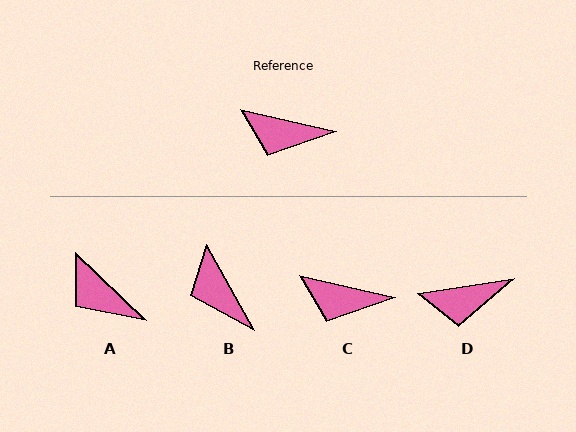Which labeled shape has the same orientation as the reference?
C.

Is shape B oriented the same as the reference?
No, it is off by about 48 degrees.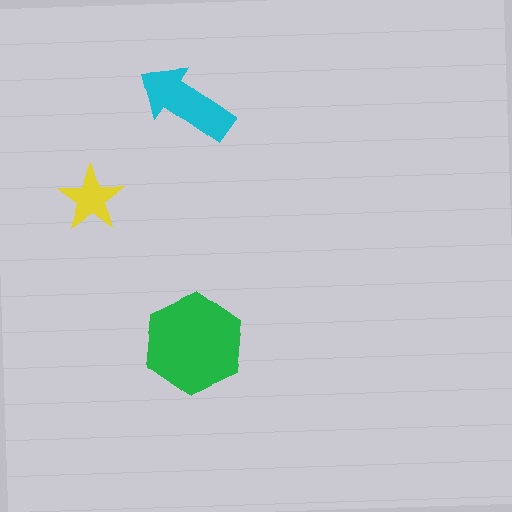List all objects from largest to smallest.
The green hexagon, the cyan arrow, the yellow star.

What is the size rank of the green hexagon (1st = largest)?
1st.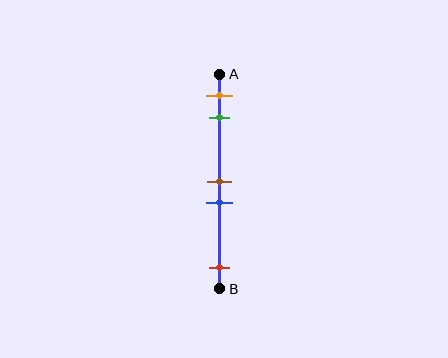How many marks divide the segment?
There are 5 marks dividing the segment.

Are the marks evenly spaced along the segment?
No, the marks are not evenly spaced.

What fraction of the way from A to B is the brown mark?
The brown mark is approximately 50% (0.5) of the way from A to B.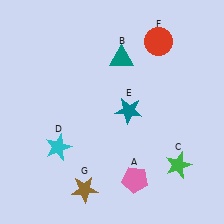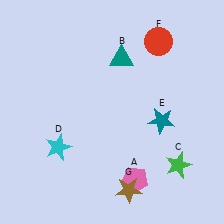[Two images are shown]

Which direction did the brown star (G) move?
The brown star (G) moved right.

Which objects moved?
The objects that moved are: the teal star (E), the brown star (G).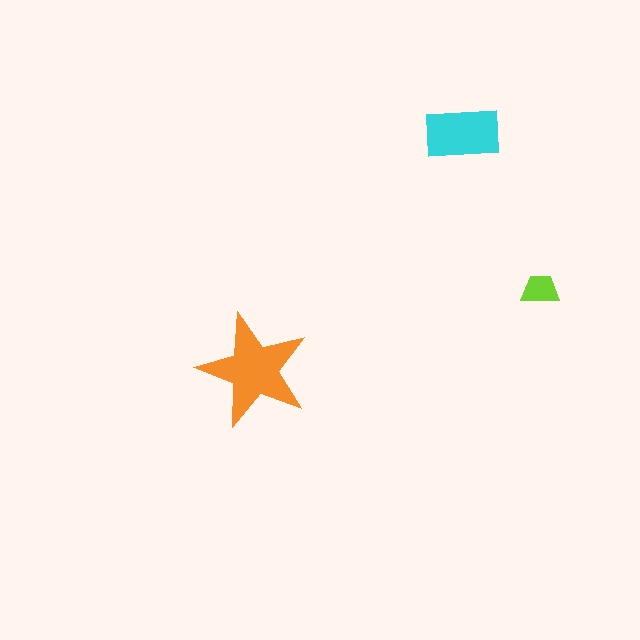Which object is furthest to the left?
The orange star is leftmost.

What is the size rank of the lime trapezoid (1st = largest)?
3rd.